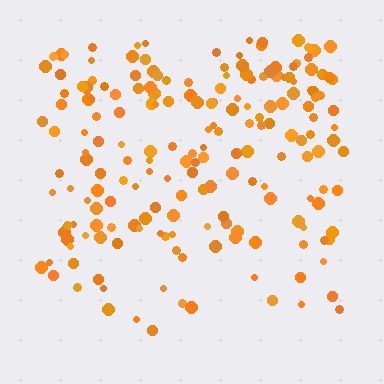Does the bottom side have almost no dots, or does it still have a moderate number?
Still a moderate number, just noticeably fewer than the top.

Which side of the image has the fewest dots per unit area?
The bottom.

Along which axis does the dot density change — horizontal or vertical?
Vertical.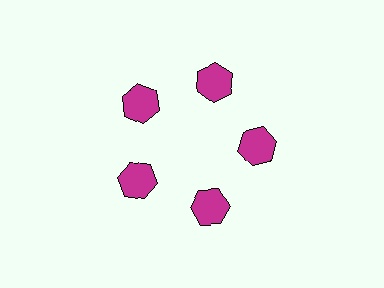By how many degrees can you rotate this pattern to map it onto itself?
The pattern maps onto itself every 72 degrees of rotation.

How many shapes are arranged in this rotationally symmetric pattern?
There are 5 shapes, arranged in 5 groups of 1.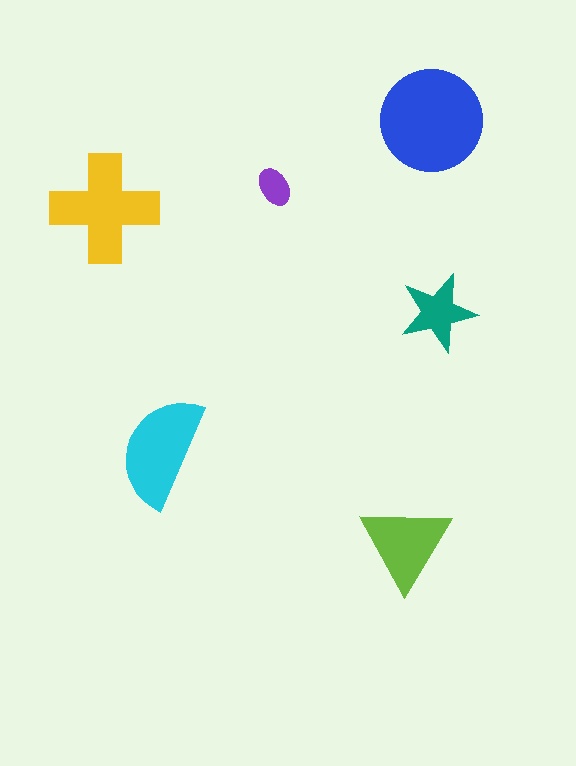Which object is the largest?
The blue circle.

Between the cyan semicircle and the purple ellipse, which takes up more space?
The cyan semicircle.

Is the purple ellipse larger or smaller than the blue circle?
Smaller.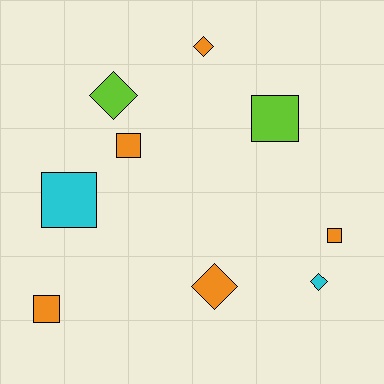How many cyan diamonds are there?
There is 1 cyan diamond.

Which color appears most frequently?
Orange, with 5 objects.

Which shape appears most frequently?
Square, with 5 objects.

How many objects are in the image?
There are 9 objects.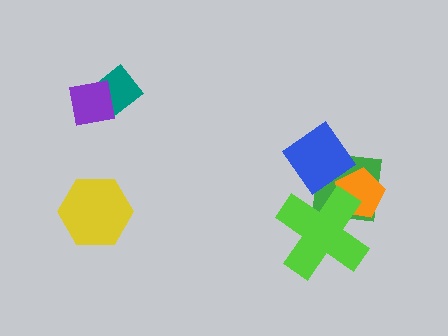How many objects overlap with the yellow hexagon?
0 objects overlap with the yellow hexagon.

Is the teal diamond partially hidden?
Yes, it is partially covered by another shape.